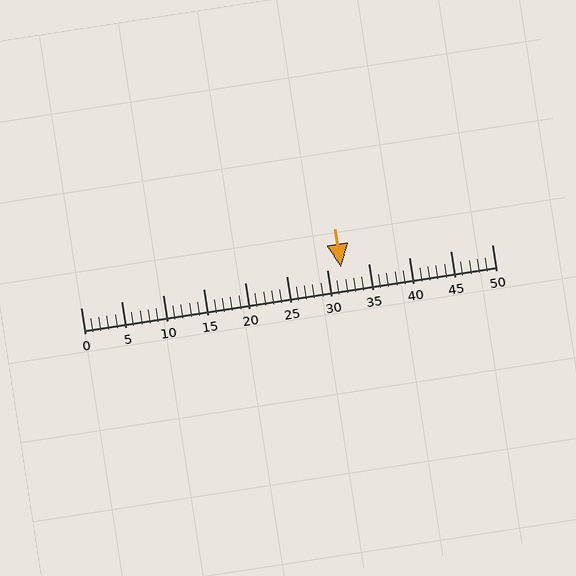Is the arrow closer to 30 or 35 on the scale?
The arrow is closer to 30.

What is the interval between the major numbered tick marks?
The major tick marks are spaced 5 units apart.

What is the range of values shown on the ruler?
The ruler shows values from 0 to 50.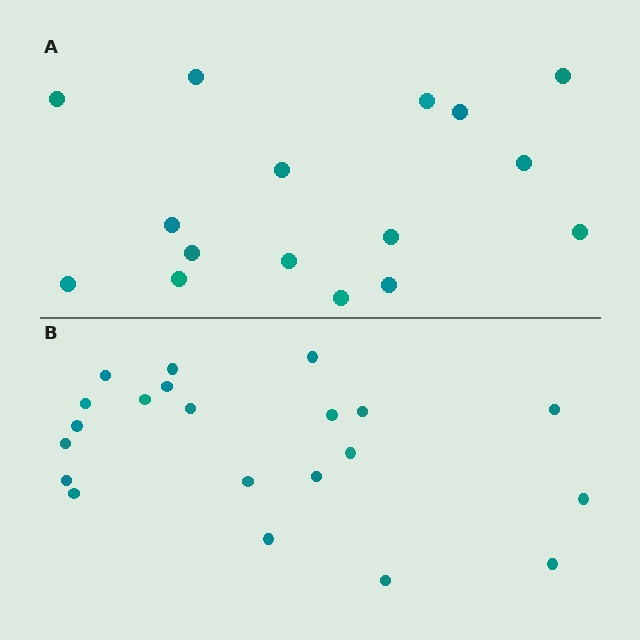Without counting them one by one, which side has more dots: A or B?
Region B (the bottom region) has more dots.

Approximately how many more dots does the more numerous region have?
Region B has about 5 more dots than region A.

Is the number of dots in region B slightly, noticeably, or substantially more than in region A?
Region B has noticeably more, but not dramatically so. The ratio is roughly 1.3 to 1.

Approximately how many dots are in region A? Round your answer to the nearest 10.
About 20 dots. (The exact count is 16, which rounds to 20.)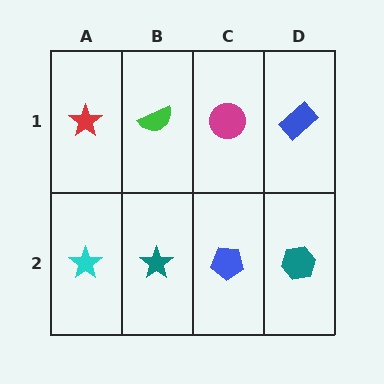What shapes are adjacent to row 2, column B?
A green semicircle (row 1, column B), a cyan star (row 2, column A), a blue pentagon (row 2, column C).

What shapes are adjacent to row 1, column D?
A teal hexagon (row 2, column D), a magenta circle (row 1, column C).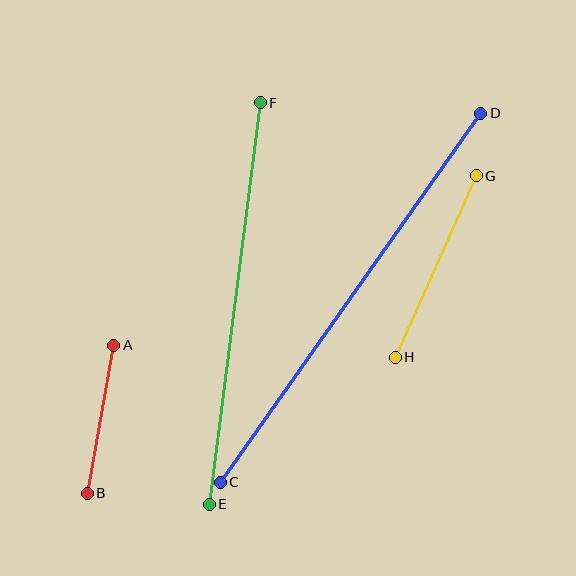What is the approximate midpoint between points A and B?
The midpoint is at approximately (100, 419) pixels.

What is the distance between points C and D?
The distance is approximately 452 pixels.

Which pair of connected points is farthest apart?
Points C and D are farthest apart.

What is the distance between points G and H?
The distance is approximately 198 pixels.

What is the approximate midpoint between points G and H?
The midpoint is at approximately (436, 266) pixels.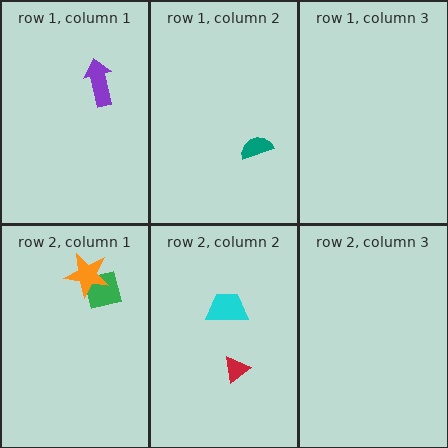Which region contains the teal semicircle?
The row 1, column 2 region.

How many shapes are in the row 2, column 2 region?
2.